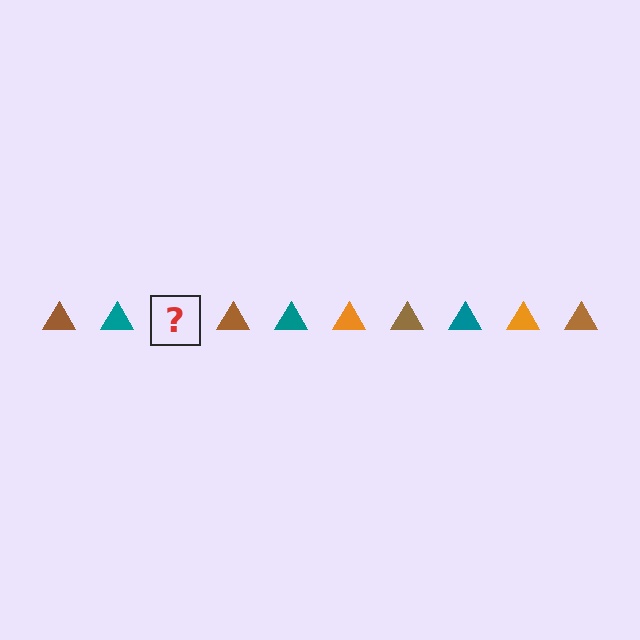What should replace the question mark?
The question mark should be replaced with an orange triangle.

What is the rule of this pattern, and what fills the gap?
The rule is that the pattern cycles through brown, teal, orange triangles. The gap should be filled with an orange triangle.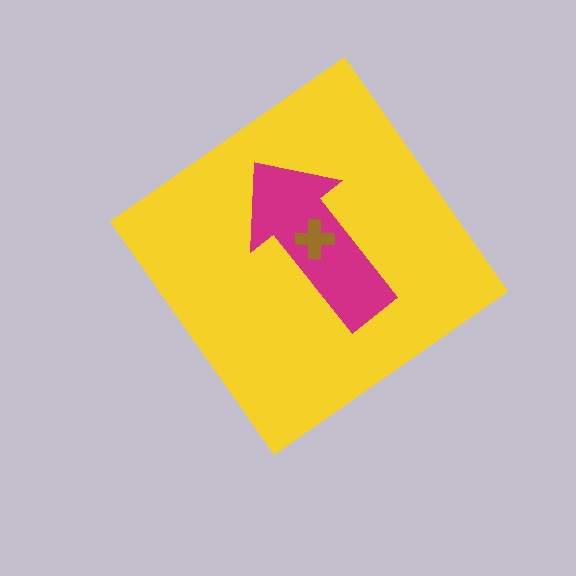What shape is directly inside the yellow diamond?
The magenta arrow.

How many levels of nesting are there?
3.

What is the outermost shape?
The yellow diamond.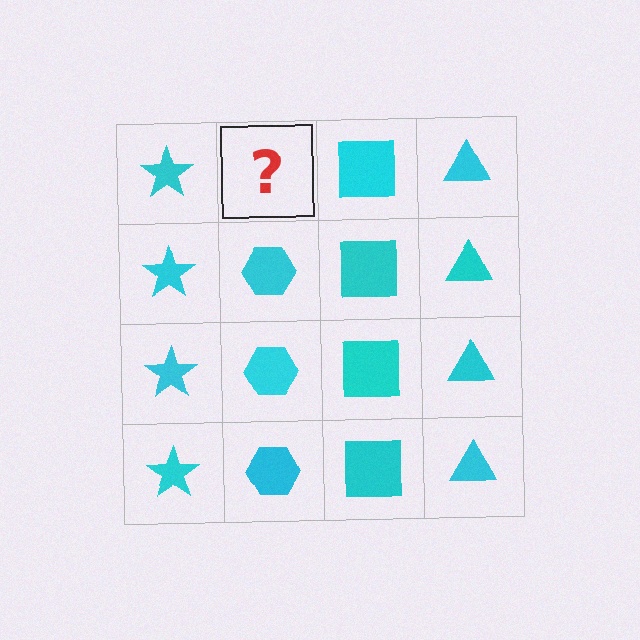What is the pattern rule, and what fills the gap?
The rule is that each column has a consistent shape. The gap should be filled with a cyan hexagon.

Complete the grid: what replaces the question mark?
The question mark should be replaced with a cyan hexagon.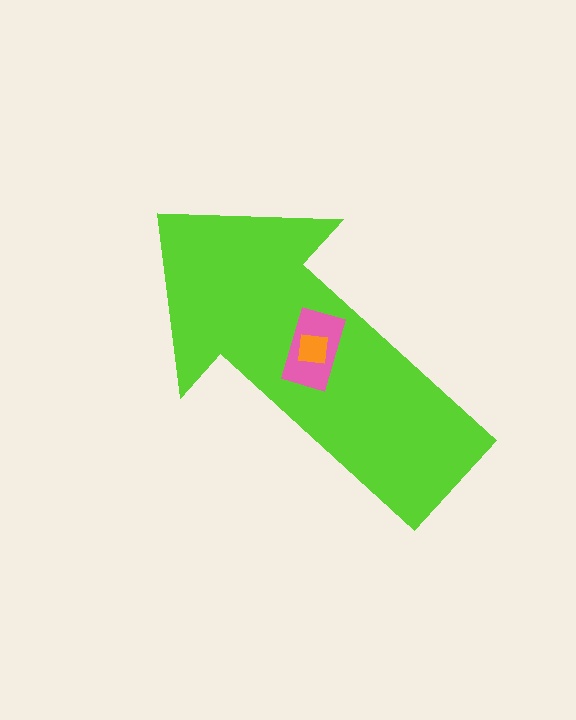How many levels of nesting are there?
3.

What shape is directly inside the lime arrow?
The pink rectangle.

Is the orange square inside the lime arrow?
Yes.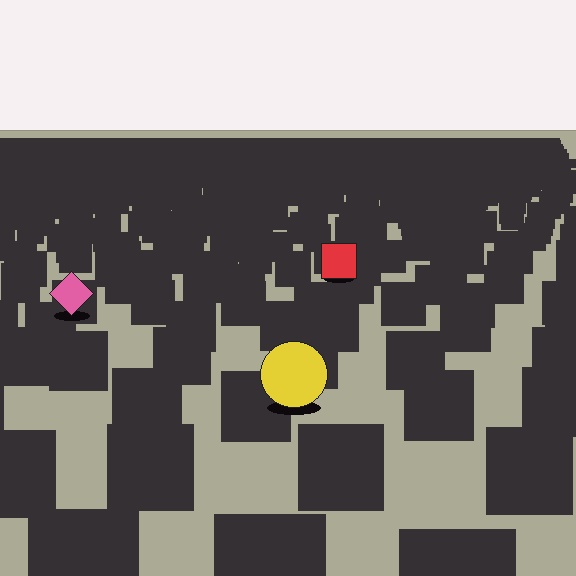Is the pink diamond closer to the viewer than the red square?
Yes. The pink diamond is closer — you can tell from the texture gradient: the ground texture is coarser near it.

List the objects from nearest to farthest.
From nearest to farthest: the yellow circle, the pink diamond, the red square.